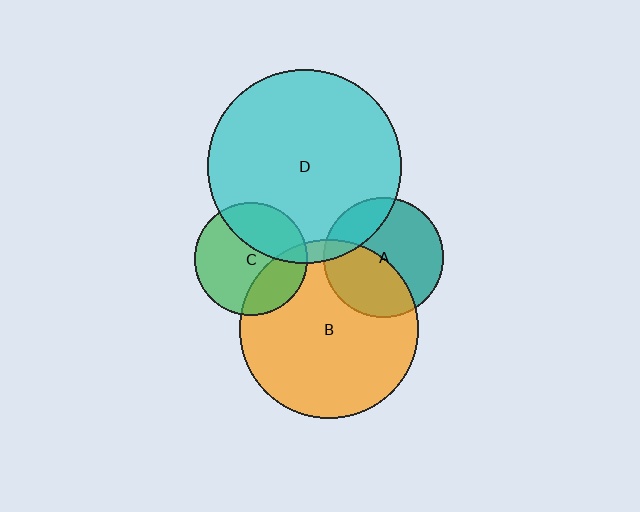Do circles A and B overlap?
Yes.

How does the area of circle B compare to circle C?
Approximately 2.5 times.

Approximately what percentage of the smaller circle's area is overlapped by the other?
Approximately 40%.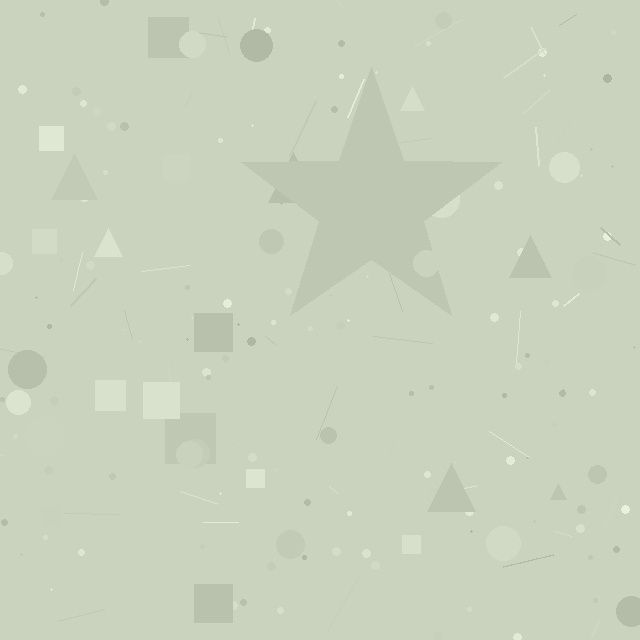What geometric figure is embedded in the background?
A star is embedded in the background.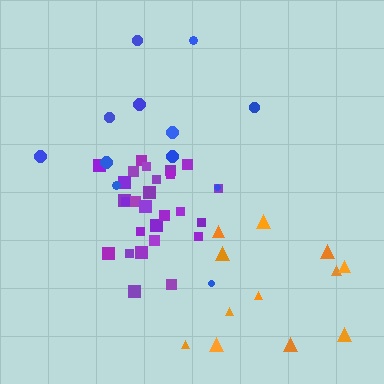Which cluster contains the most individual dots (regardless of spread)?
Purple (27).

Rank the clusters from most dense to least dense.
purple, orange, blue.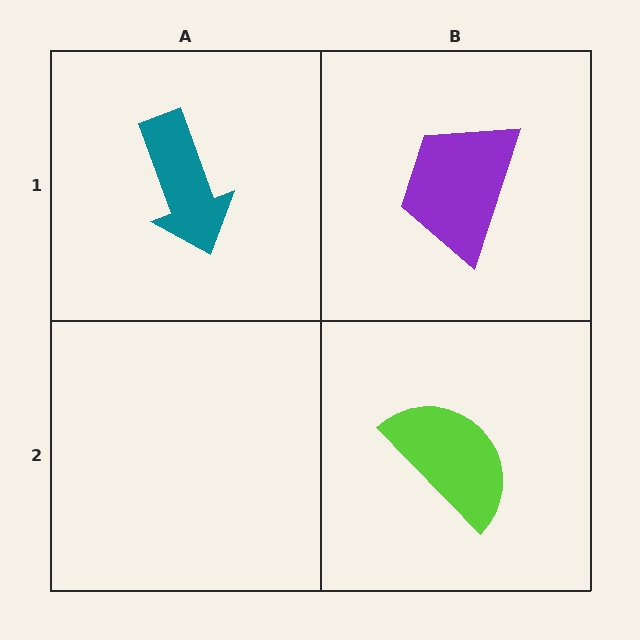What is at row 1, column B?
A purple trapezoid.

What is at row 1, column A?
A teal arrow.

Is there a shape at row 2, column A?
No, that cell is empty.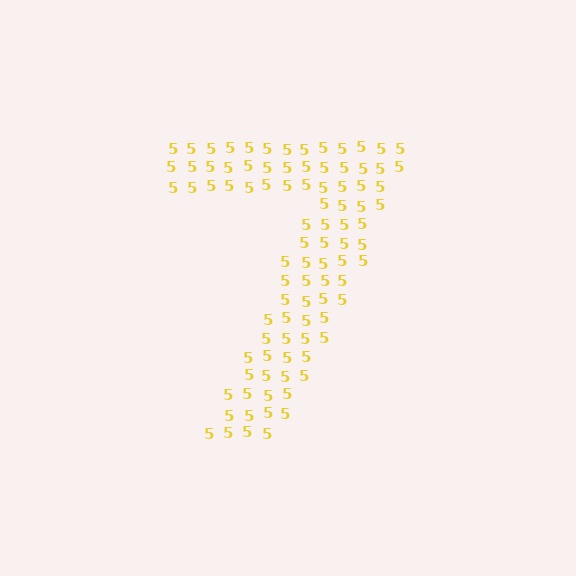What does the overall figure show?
The overall figure shows the digit 7.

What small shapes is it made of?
It is made of small digit 5's.